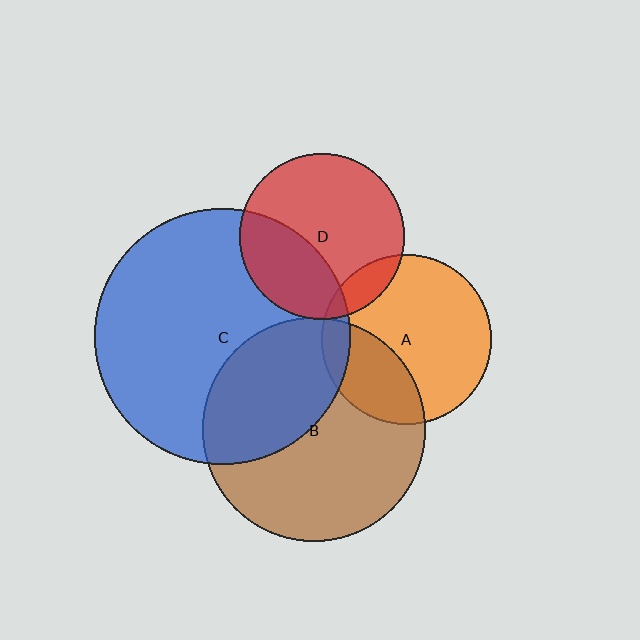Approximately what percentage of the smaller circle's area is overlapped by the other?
Approximately 40%.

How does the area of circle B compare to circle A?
Approximately 1.7 times.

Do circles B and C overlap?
Yes.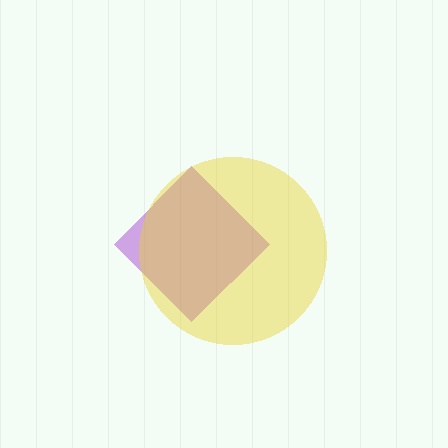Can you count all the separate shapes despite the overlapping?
Yes, there are 2 separate shapes.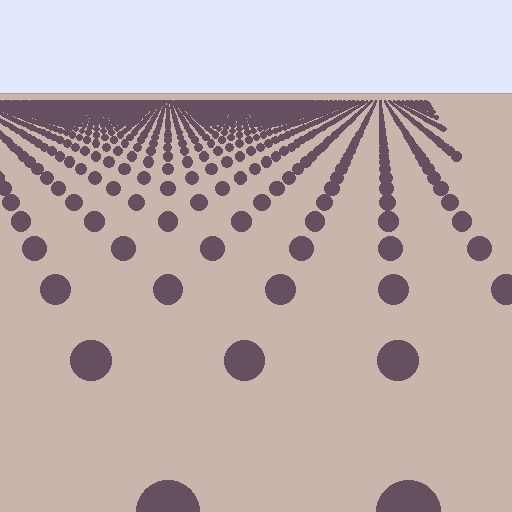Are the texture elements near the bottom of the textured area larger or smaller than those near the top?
Larger. Near the bottom, elements are closer to the viewer and appear at a bigger on-screen size.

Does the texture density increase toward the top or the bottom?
Density increases toward the top.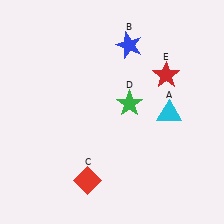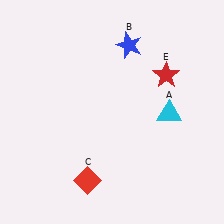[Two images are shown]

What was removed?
The green star (D) was removed in Image 2.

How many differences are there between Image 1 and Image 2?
There is 1 difference between the two images.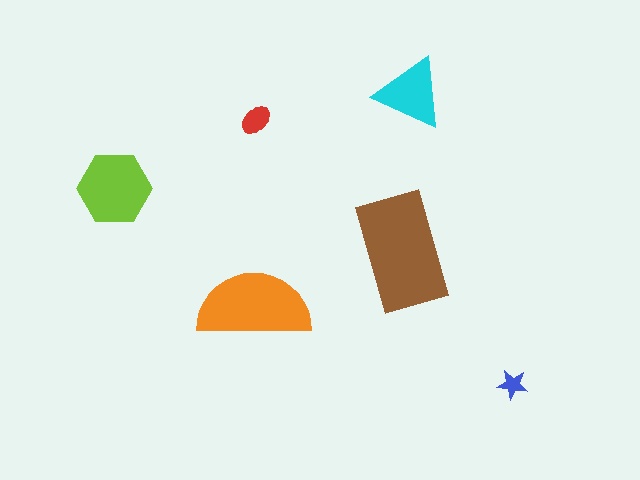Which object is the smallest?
The blue star.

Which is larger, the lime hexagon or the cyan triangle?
The lime hexagon.